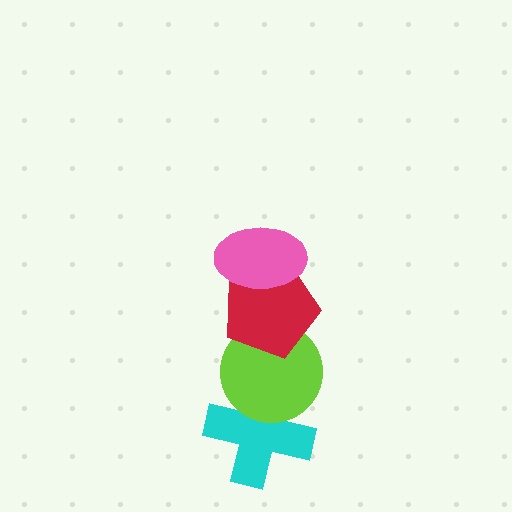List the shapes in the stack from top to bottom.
From top to bottom: the pink ellipse, the red pentagon, the lime circle, the cyan cross.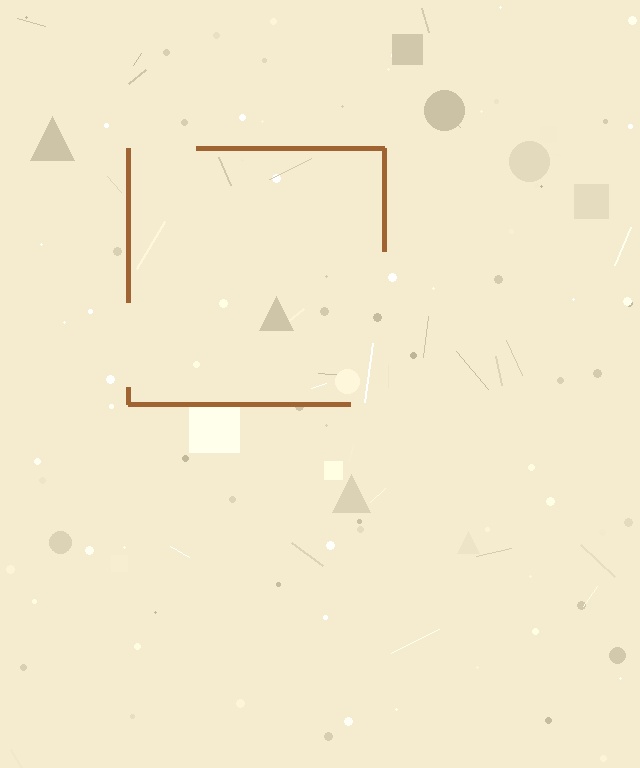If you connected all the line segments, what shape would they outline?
They would outline a square.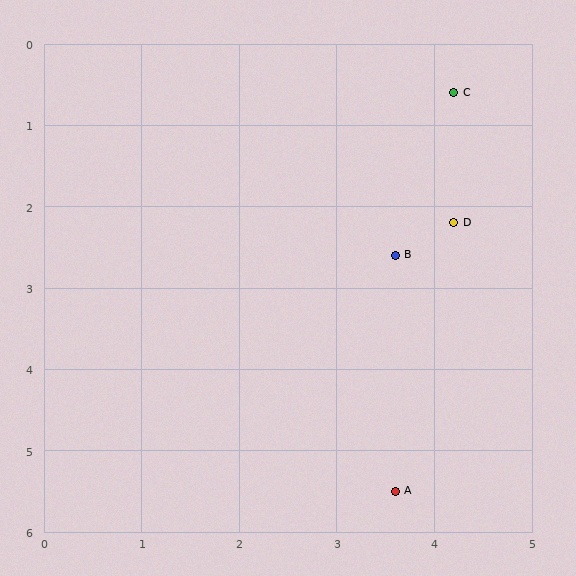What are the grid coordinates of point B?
Point B is at approximately (3.6, 2.6).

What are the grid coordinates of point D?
Point D is at approximately (4.2, 2.2).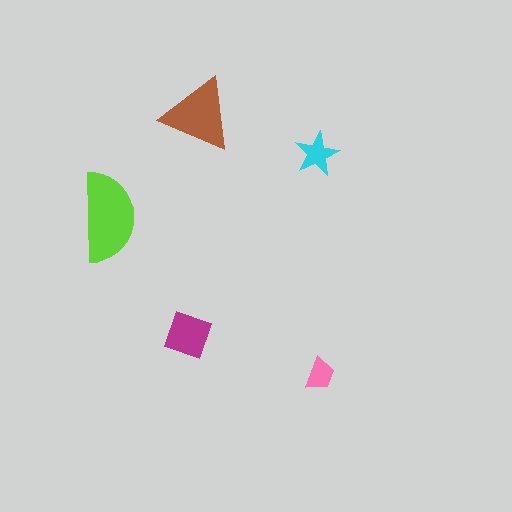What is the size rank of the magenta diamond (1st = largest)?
3rd.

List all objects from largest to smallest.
The lime semicircle, the brown triangle, the magenta diamond, the cyan star, the pink trapezoid.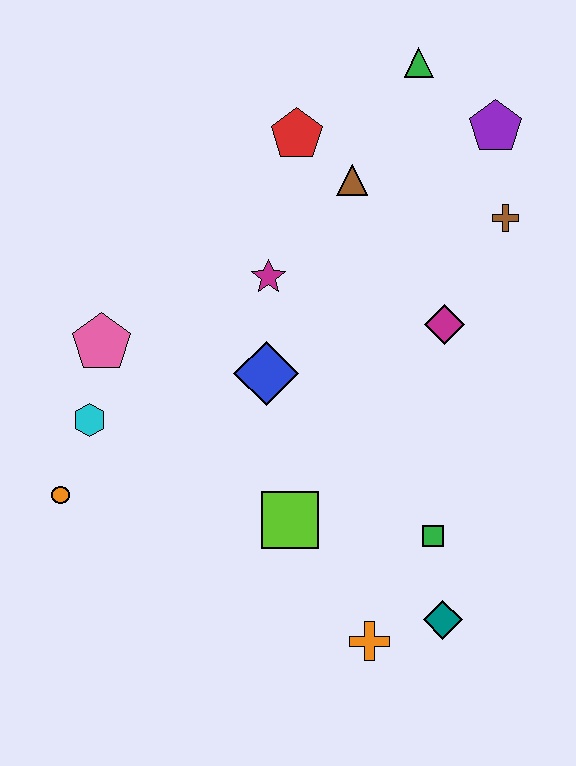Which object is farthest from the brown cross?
The orange circle is farthest from the brown cross.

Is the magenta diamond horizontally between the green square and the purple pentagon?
Yes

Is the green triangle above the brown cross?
Yes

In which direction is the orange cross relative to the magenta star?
The orange cross is below the magenta star.